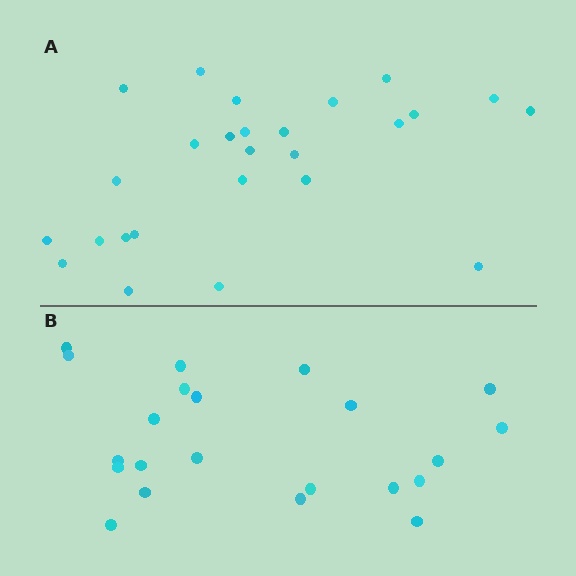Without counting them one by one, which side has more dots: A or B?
Region A (the top region) has more dots.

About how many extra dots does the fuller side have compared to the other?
Region A has about 4 more dots than region B.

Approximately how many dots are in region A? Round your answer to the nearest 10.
About 30 dots. (The exact count is 26, which rounds to 30.)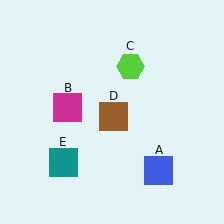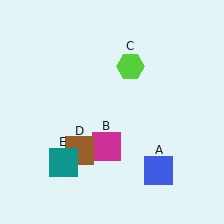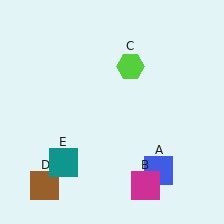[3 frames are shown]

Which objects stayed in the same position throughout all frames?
Blue square (object A) and lime hexagon (object C) and teal square (object E) remained stationary.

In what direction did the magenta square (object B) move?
The magenta square (object B) moved down and to the right.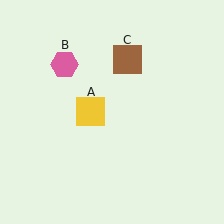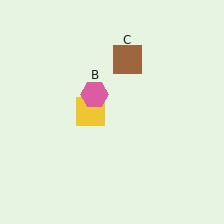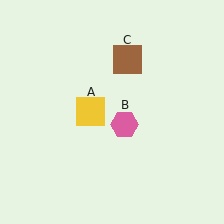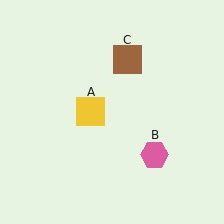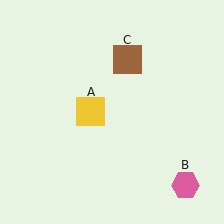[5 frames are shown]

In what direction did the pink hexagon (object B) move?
The pink hexagon (object B) moved down and to the right.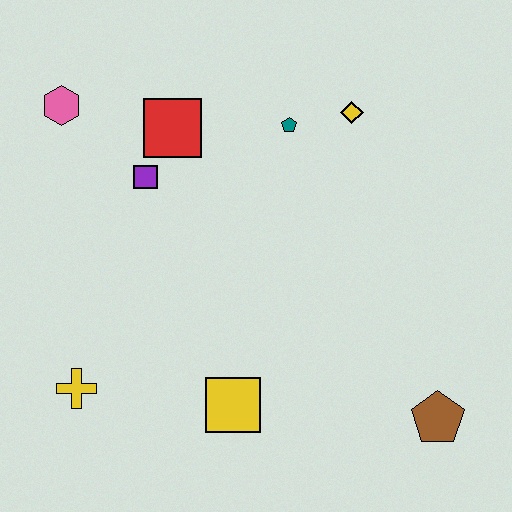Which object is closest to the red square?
The purple square is closest to the red square.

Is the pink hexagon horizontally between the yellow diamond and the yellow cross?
No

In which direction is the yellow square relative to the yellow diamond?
The yellow square is below the yellow diamond.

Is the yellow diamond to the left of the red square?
No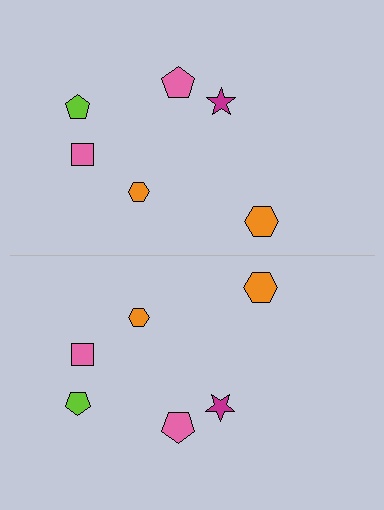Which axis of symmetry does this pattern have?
The pattern has a horizontal axis of symmetry running through the center of the image.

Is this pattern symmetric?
Yes, this pattern has bilateral (reflection) symmetry.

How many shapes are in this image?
There are 12 shapes in this image.